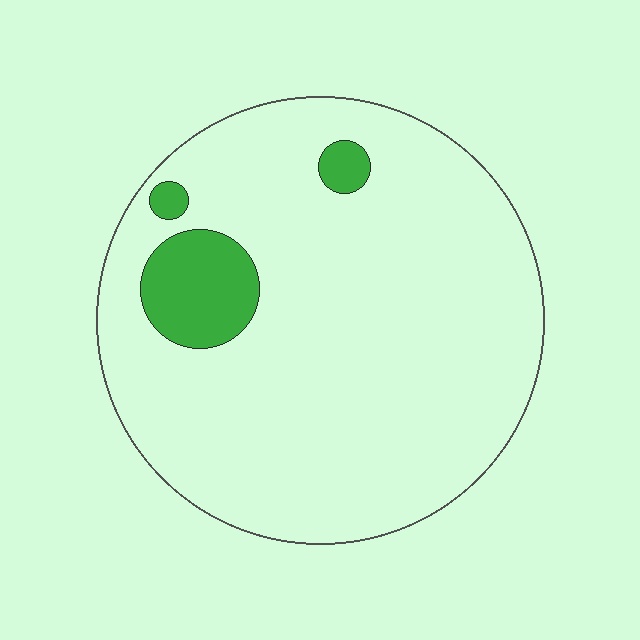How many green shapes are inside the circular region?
3.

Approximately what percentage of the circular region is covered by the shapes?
Approximately 10%.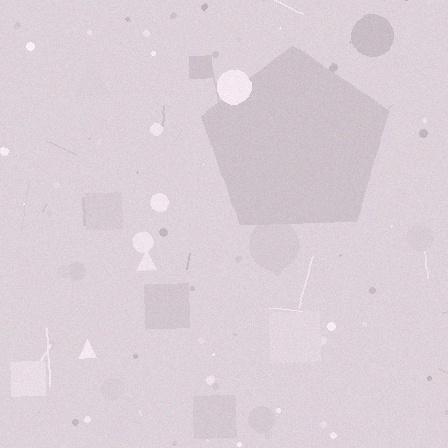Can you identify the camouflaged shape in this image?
The camouflaged shape is a pentagon.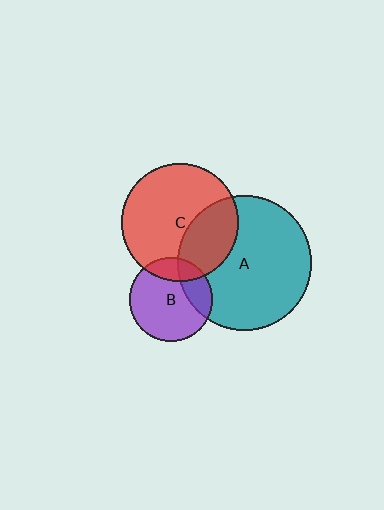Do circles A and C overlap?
Yes.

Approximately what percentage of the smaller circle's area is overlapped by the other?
Approximately 30%.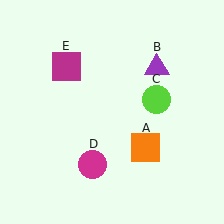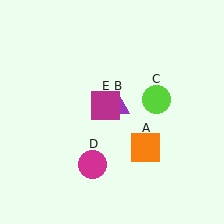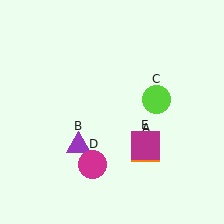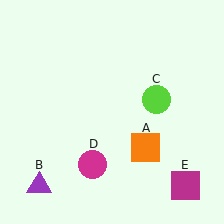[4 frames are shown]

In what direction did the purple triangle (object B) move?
The purple triangle (object B) moved down and to the left.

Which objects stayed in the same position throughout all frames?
Orange square (object A) and lime circle (object C) and magenta circle (object D) remained stationary.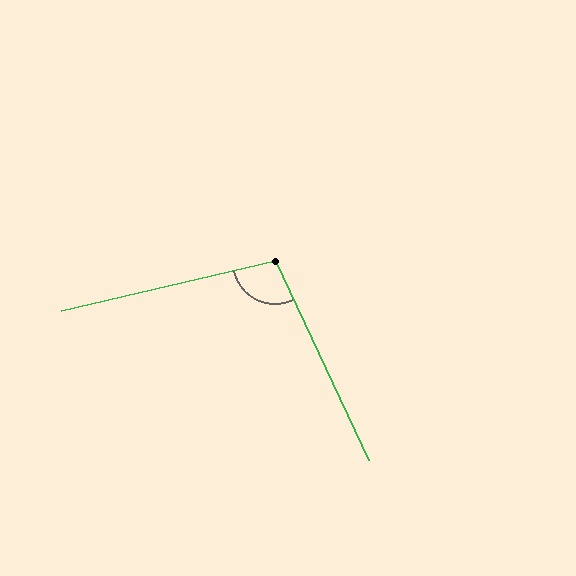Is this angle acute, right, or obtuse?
It is obtuse.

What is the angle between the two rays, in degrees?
Approximately 102 degrees.